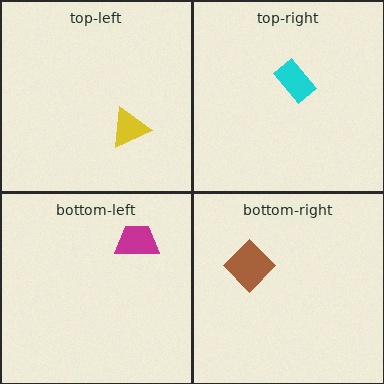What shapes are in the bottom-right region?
The brown diamond.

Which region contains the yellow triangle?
The top-left region.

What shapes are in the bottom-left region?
The magenta trapezoid.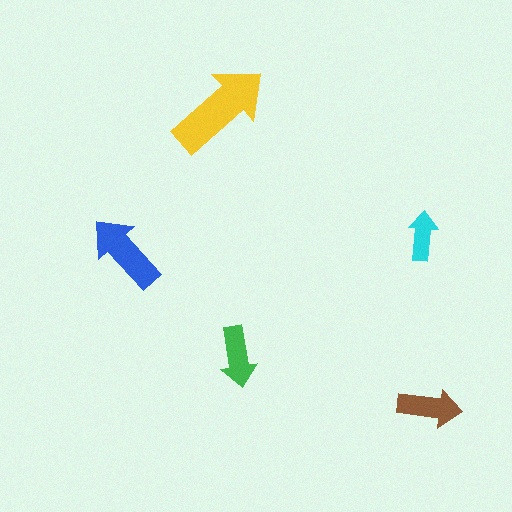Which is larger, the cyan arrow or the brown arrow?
The brown one.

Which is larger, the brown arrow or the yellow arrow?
The yellow one.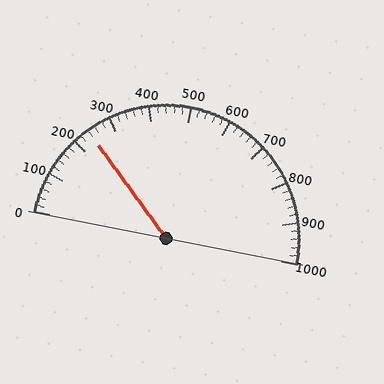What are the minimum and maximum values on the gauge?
The gauge ranges from 0 to 1000.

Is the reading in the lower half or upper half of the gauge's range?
The reading is in the lower half of the range (0 to 1000).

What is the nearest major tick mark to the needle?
The nearest major tick mark is 200.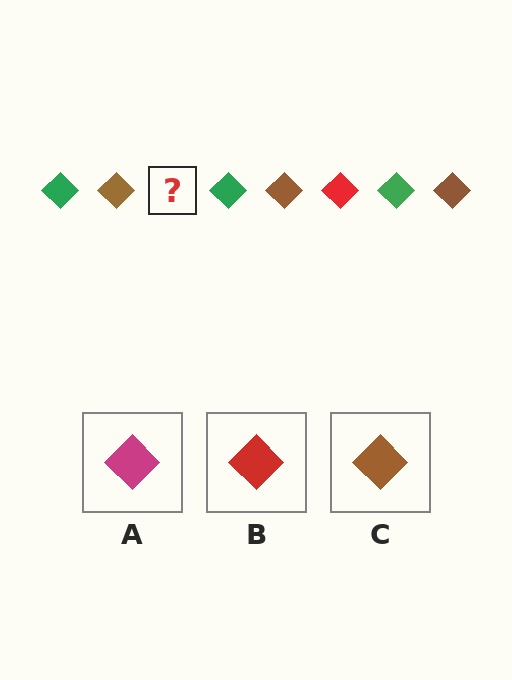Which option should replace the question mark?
Option B.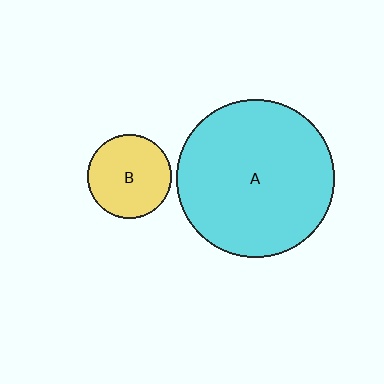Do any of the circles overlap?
No, none of the circles overlap.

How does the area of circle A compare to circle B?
Approximately 3.5 times.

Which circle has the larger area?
Circle A (cyan).